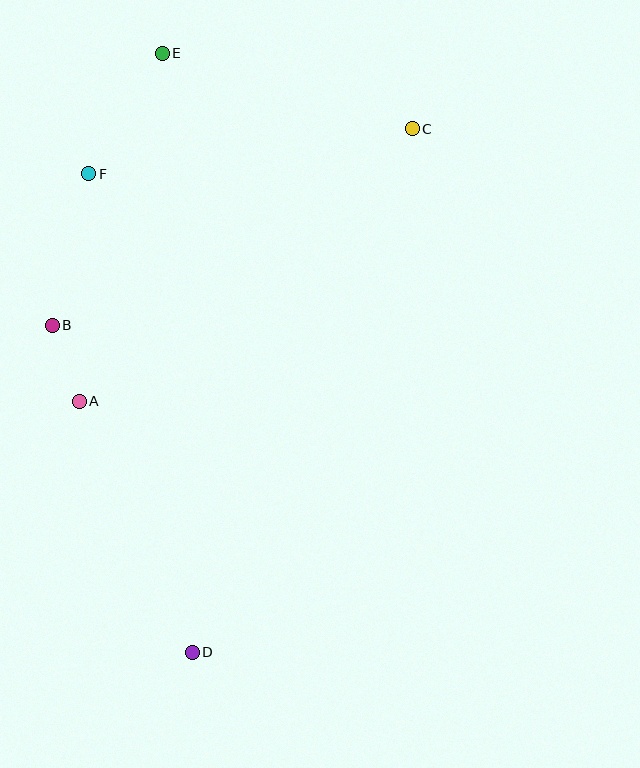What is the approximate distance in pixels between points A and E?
The distance between A and E is approximately 358 pixels.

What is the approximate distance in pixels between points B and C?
The distance between B and C is approximately 410 pixels.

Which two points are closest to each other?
Points A and B are closest to each other.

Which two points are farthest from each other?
Points D and E are farthest from each other.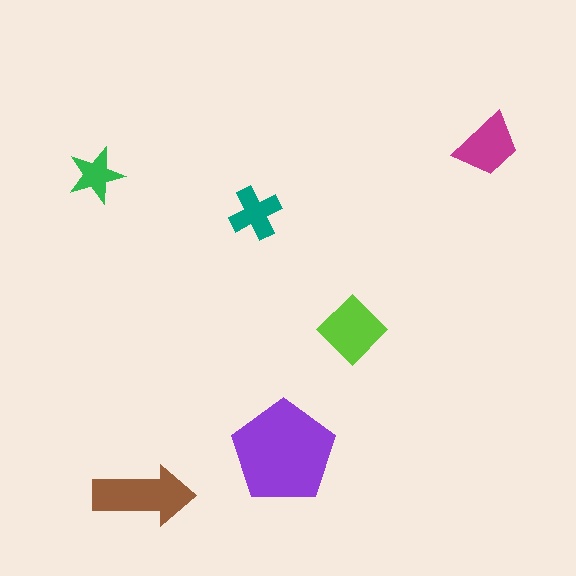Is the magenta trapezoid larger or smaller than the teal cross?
Larger.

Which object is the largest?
The purple pentagon.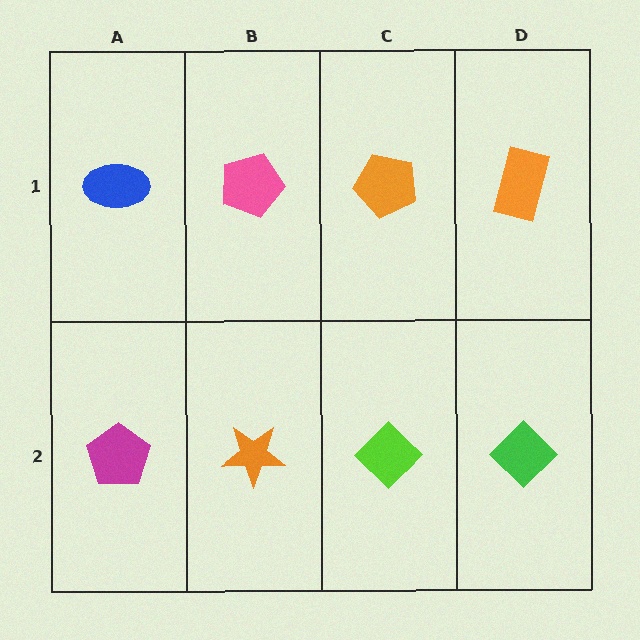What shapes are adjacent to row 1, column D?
A green diamond (row 2, column D), an orange pentagon (row 1, column C).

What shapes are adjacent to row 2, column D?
An orange rectangle (row 1, column D), a lime diamond (row 2, column C).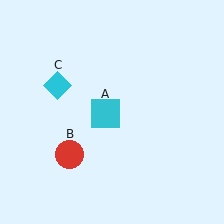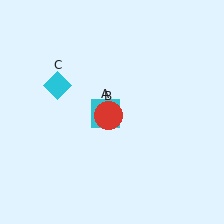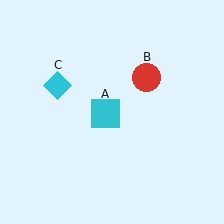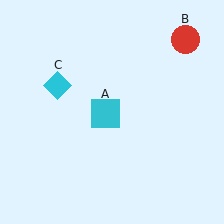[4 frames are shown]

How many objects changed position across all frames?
1 object changed position: red circle (object B).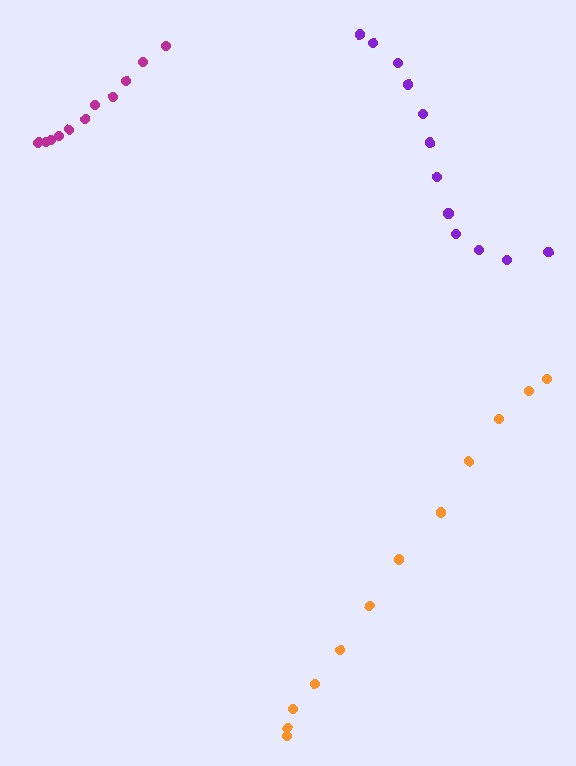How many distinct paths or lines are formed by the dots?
There are 3 distinct paths.